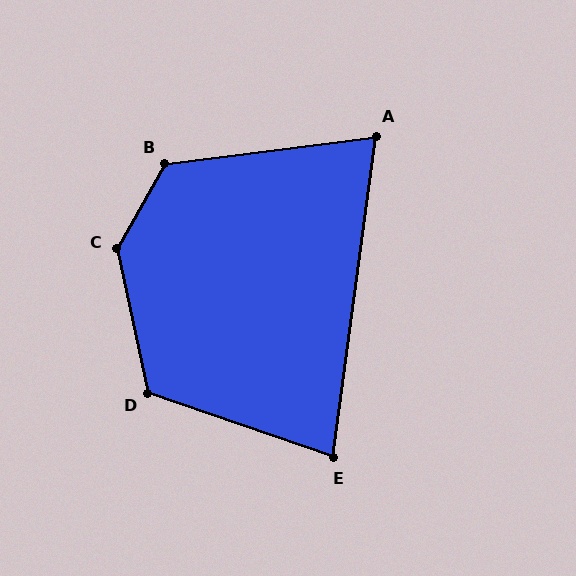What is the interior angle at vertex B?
Approximately 126 degrees (obtuse).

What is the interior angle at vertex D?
Approximately 121 degrees (obtuse).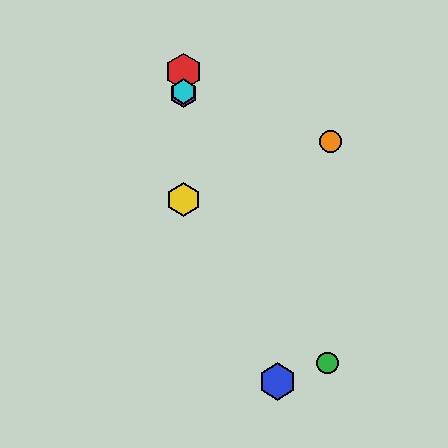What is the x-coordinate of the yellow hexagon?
The yellow hexagon is at x≈183.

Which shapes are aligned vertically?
The red hexagon, the yellow hexagon, the purple hexagon, the cyan hexagon are aligned vertically.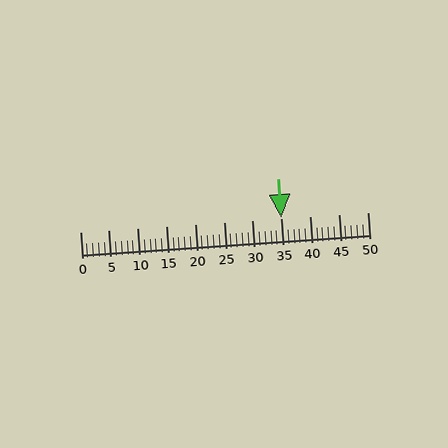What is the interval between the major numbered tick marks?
The major tick marks are spaced 5 units apart.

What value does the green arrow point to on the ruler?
The green arrow points to approximately 35.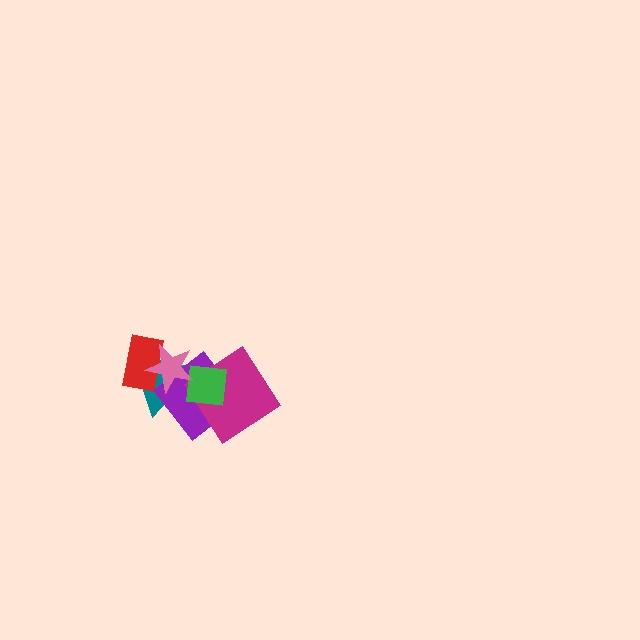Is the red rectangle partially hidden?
Yes, it is partially covered by another shape.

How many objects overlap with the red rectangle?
2 objects overlap with the red rectangle.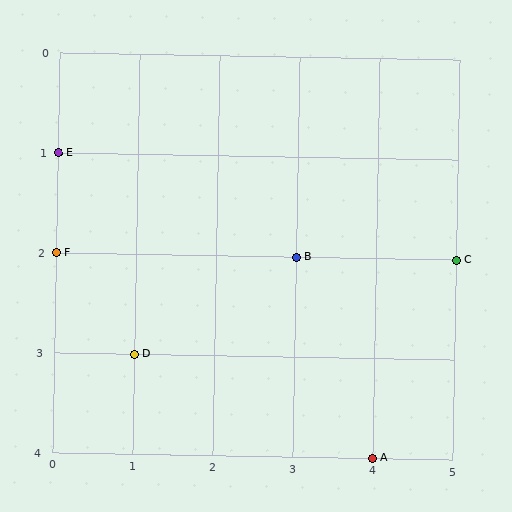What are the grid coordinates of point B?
Point B is at grid coordinates (3, 2).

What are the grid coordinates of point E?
Point E is at grid coordinates (0, 1).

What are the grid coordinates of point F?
Point F is at grid coordinates (0, 2).